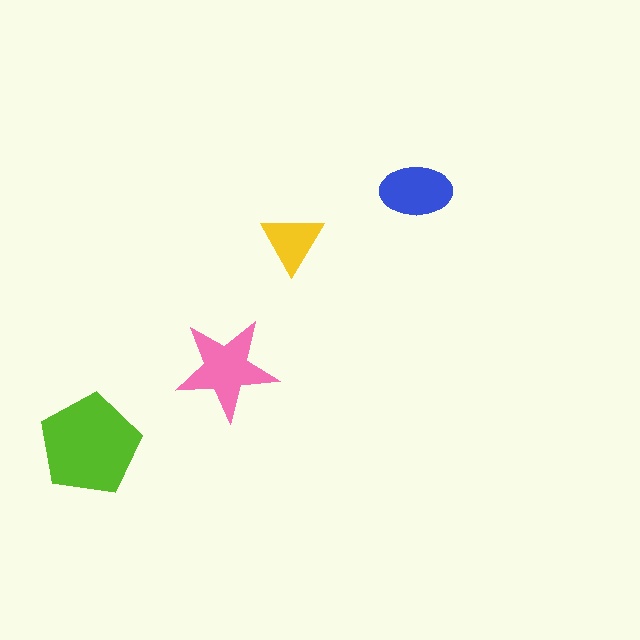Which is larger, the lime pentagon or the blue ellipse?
The lime pentagon.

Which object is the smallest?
The yellow triangle.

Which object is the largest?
The lime pentagon.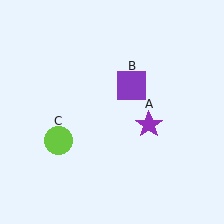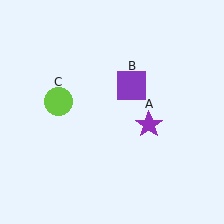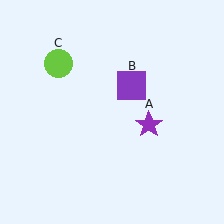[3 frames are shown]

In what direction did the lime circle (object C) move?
The lime circle (object C) moved up.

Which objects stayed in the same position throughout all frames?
Purple star (object A) and purple square (object B) remained stationary.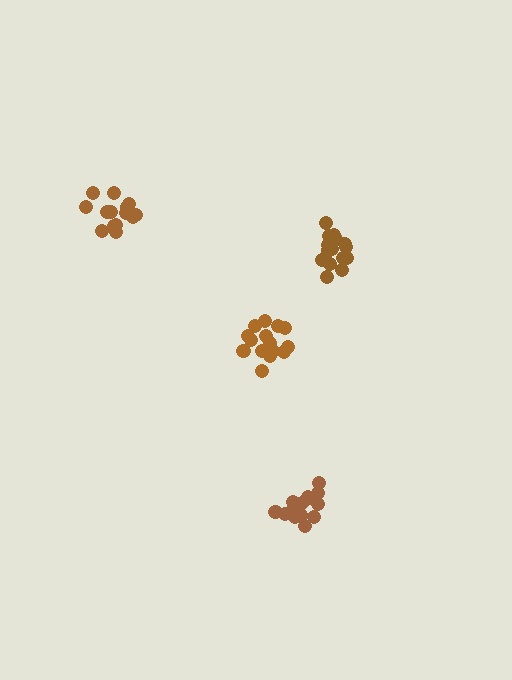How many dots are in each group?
Group 1: 15 dots, Group 2: 16 dots, Group 3: 14 dots, Group 4: 17 dots (62 total).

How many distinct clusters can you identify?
There are 4 distinct clusters.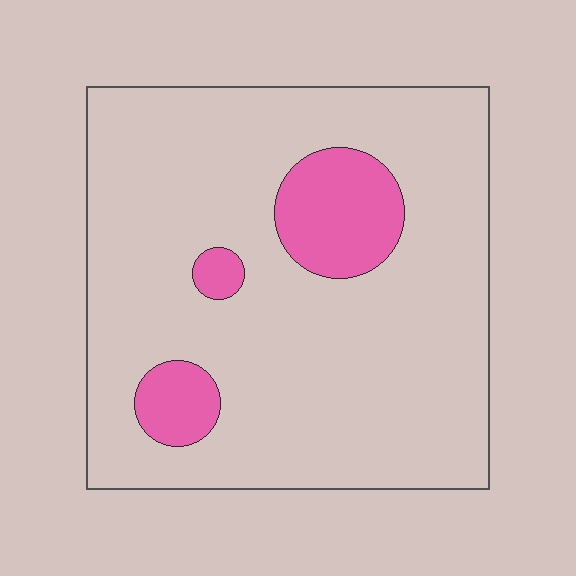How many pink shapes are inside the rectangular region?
3.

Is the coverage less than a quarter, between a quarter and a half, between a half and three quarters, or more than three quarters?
Less than a quarter.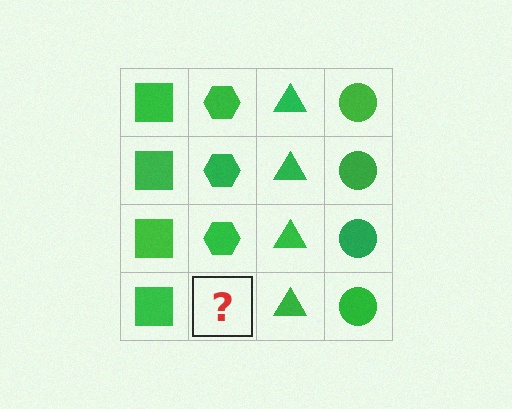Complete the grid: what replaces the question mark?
The question mark should be replaced with a green hexagon.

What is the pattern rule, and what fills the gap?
The rule is that each column has a consistent shape. The gap should be filled with a green hexagon.